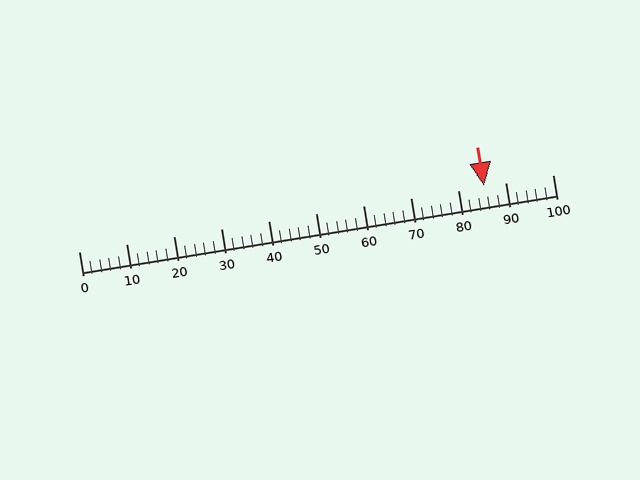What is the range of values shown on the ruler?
The ruler shows values from 0 to 100.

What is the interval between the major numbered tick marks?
The major tick marks are spaced 10 units apart.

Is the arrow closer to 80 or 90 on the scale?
The arrow is closer to 90.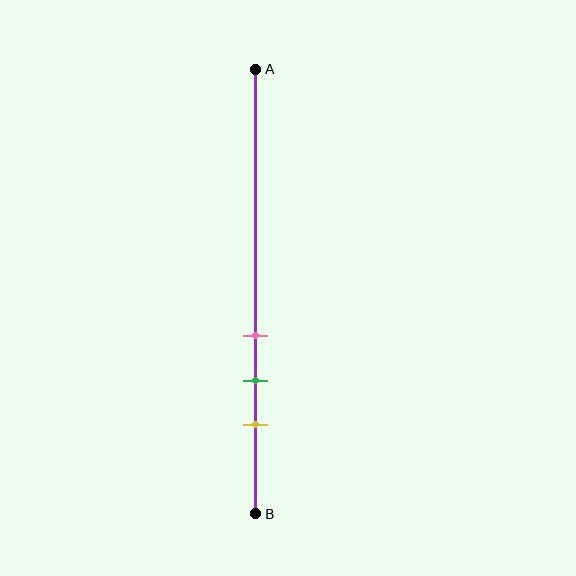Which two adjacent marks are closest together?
The pink and green marks are the closest adjacent pair.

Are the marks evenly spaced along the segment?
Yes, the marks are approximately evenly spaced.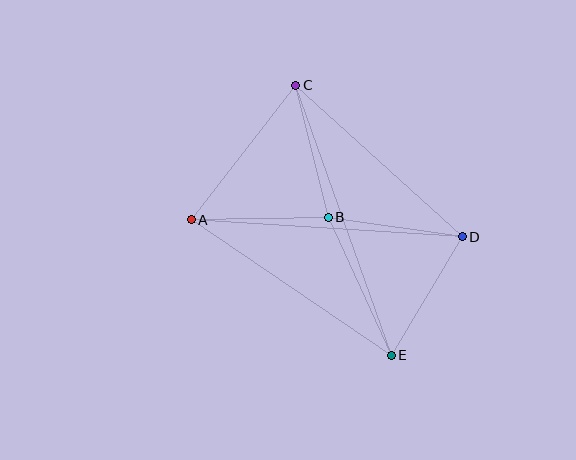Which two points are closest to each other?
Points B and D are closest to each other.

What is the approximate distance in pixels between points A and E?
The distance between A and E is approximately 242 pixels.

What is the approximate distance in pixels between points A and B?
The distance between A and B is approximately 137 pixels.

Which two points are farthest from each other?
Points C and E are farthest from each other.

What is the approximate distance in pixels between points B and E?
The distance between B and E is approximately 152 pixels.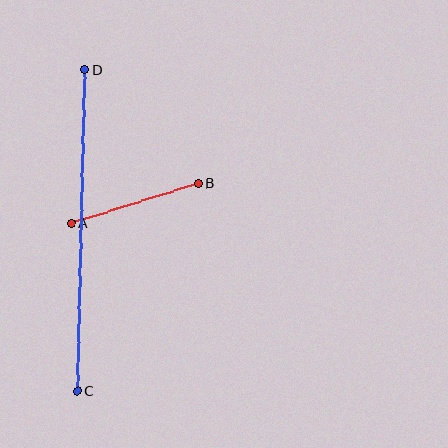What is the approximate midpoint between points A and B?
The midpoint is at approximately (135, 203) pixels.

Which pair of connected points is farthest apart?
Points C and D are farthest apart.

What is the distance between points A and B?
The distance is approximately 133 pixels.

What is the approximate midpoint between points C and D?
The midpoint is at approximately (81, 230) pixels.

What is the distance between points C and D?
The distance is approximately 321 pixels.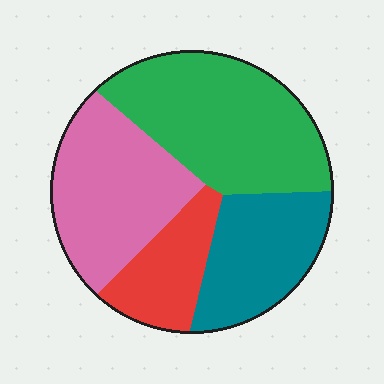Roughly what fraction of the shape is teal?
Teal covers 22% of the shape.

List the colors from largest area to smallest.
From largest to smallest: green, pink, teal, red.